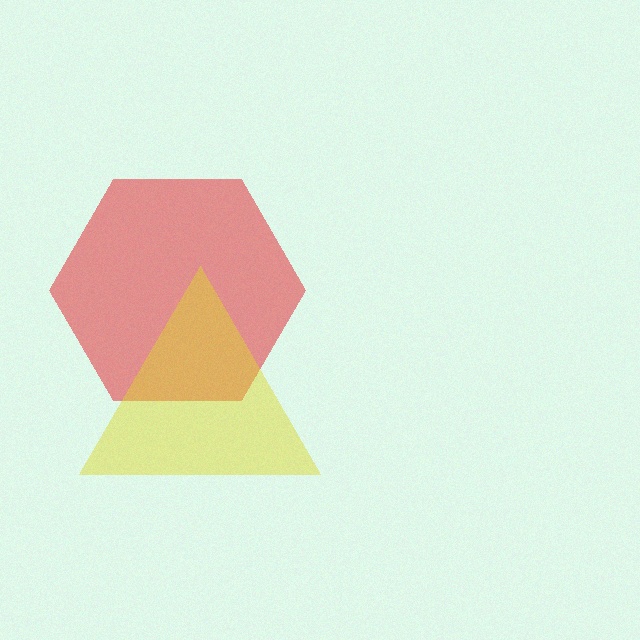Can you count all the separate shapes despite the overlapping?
Yes, there are 2 separate shapes.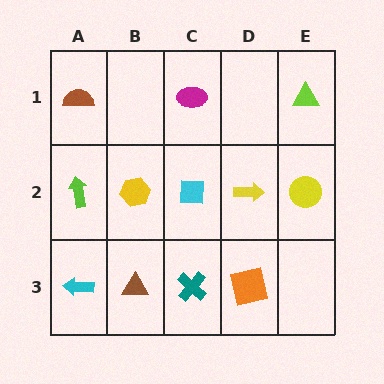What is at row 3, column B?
A brown triangle.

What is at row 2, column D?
A yellow arrow.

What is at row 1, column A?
A brown semicircle.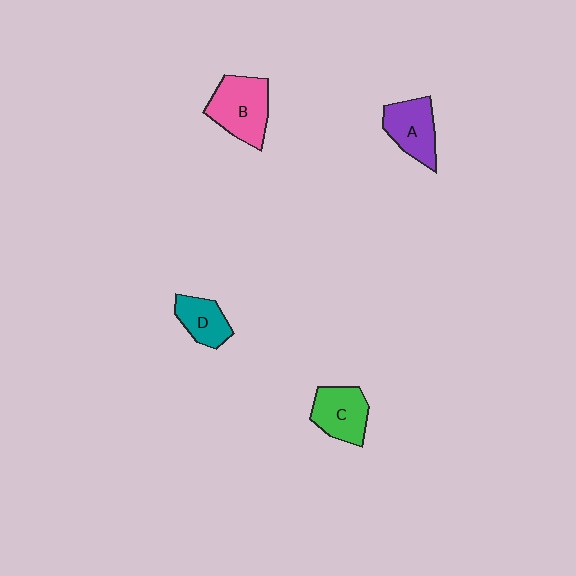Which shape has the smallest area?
Shape D (teal).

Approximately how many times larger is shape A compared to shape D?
Approximately 1.3 times.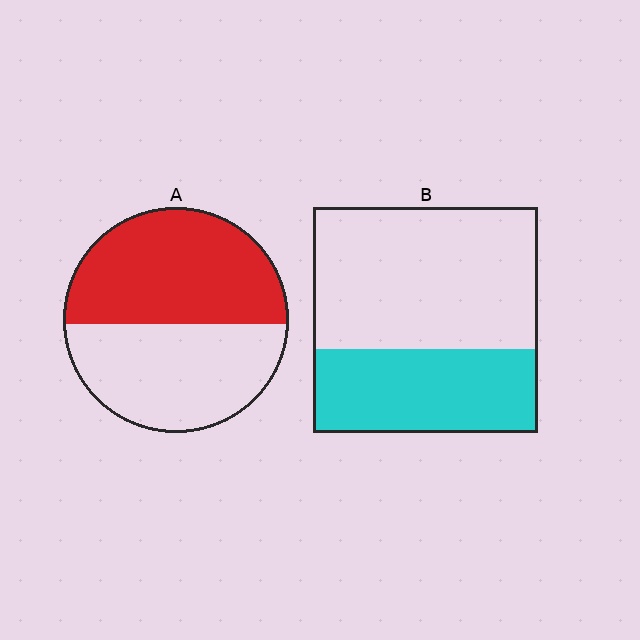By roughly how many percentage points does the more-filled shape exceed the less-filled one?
By roughly 15 percentage points (A over B).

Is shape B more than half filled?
No.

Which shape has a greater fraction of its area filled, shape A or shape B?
Shape A.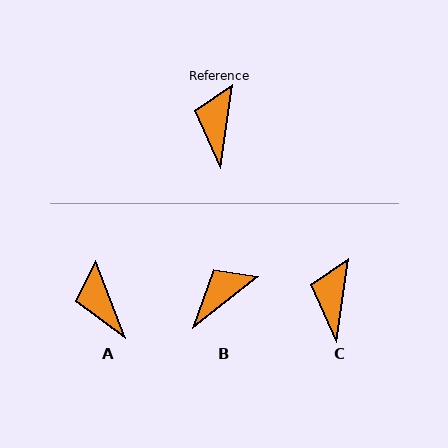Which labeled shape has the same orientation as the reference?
C.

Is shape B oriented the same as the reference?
No, it is off by about 43 degrees.